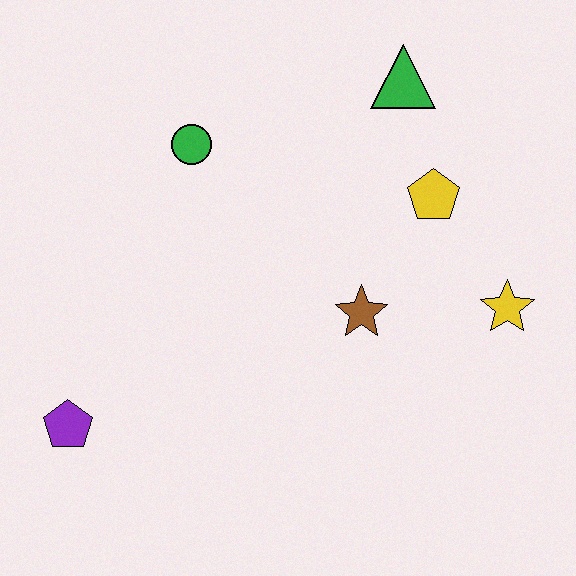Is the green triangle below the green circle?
No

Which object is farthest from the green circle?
The yellow star is farthest from the green circle.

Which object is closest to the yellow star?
The yellow pentagon is closest to the yellow star.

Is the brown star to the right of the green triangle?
No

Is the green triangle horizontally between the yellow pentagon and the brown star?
Yes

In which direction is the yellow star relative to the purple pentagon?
The yellow star is to the right of the purple pentagon.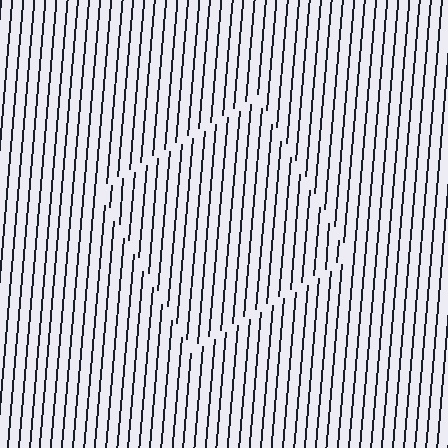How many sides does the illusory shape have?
4 sides — the line-ends trace a square.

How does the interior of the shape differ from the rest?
The interior of the shape contains the same grating, shifted by half a period — the contour is defined by the phase discontinuity where line-ends from the inner and outer gratings abut.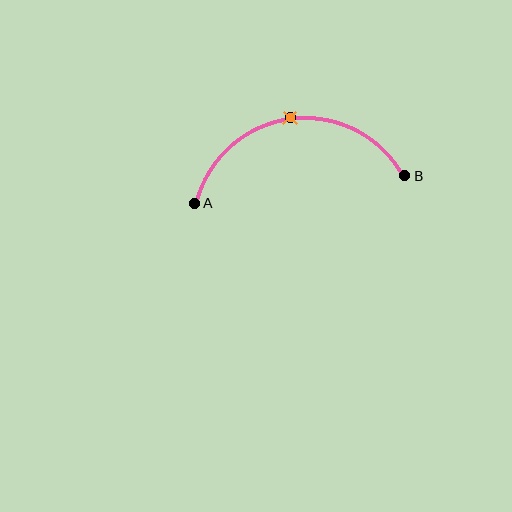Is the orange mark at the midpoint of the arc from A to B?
Yes. The orange mark lies on the arc at equal arc-length from both A and B — it is the arc midpoint.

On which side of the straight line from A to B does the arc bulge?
The arc bulges above the straight line connecting A and B.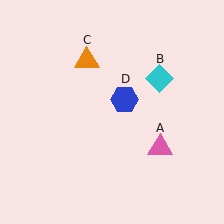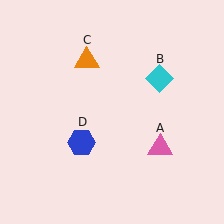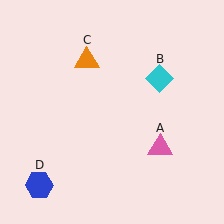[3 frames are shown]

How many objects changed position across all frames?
1 object changed position: blue hexagon (object D).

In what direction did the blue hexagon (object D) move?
The blue hexagon (object D) moved down and to the left.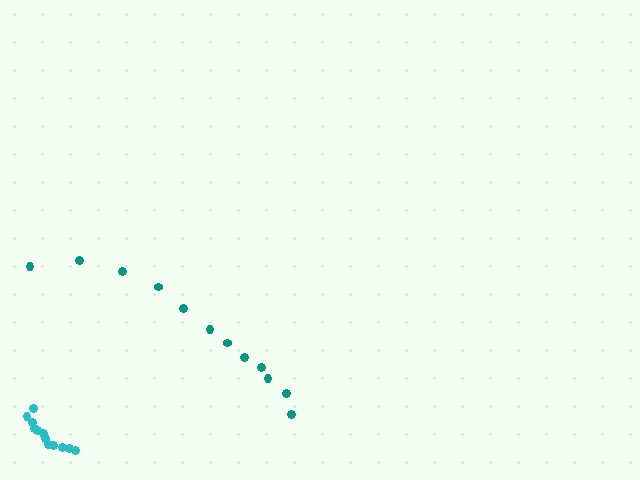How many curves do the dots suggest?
There are 2 distinct paths.